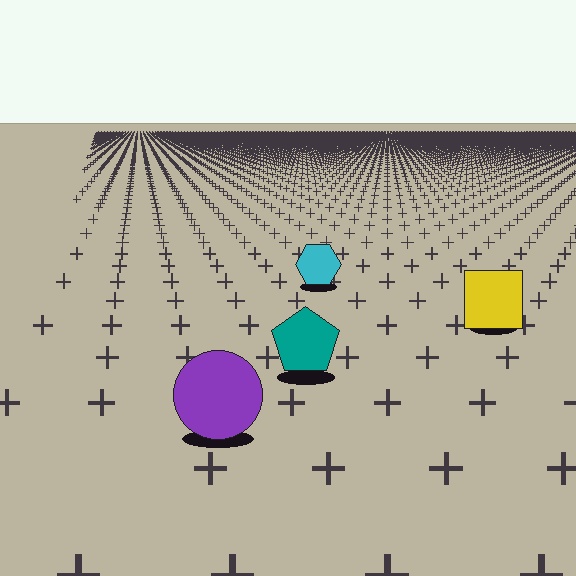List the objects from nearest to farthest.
From nearest to farthest: the purple circle, the teal pentagon, the yellow square, the cyan hexagon.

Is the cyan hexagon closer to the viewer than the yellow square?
No. The yellow square is closer — you can tell from the texture gradient: the ground texture is coarser near it.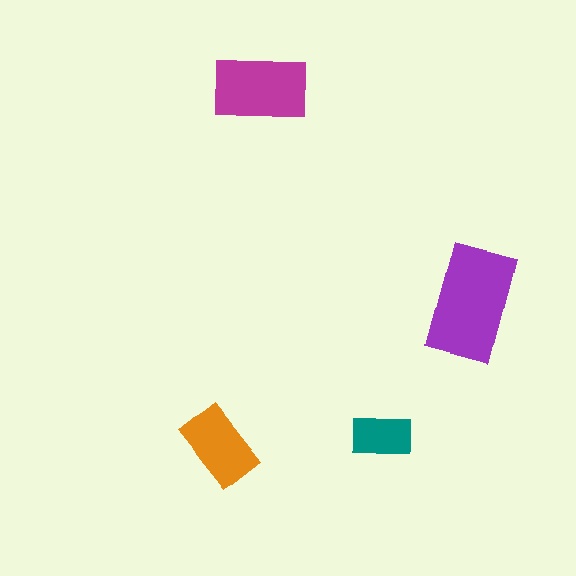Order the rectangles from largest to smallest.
the purple one, the magenta one, the orange one, the teal one.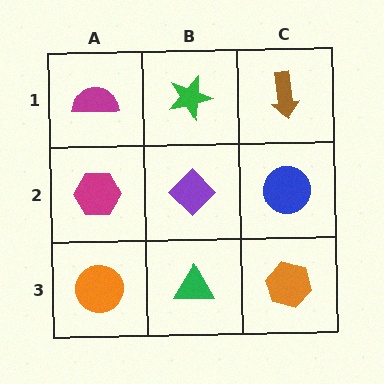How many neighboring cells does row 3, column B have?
3.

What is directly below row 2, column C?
An orange hexagon.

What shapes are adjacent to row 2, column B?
A green star (row 1, column B), a green triangle (row 3, column B), a magenta hexagon (row 2, column A), a blue circle (row 2, column C).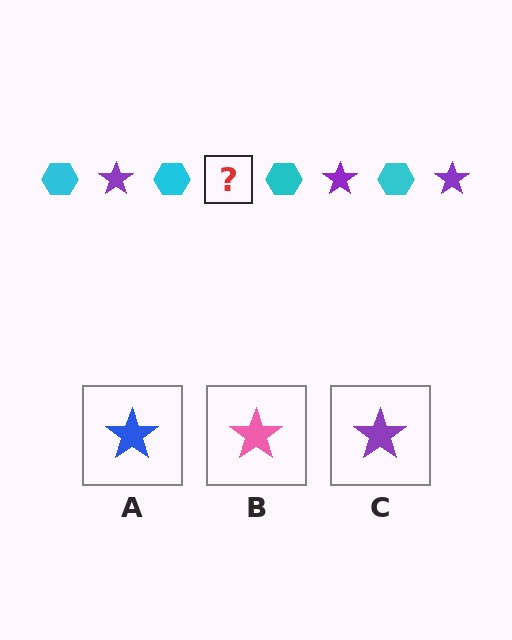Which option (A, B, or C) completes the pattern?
C.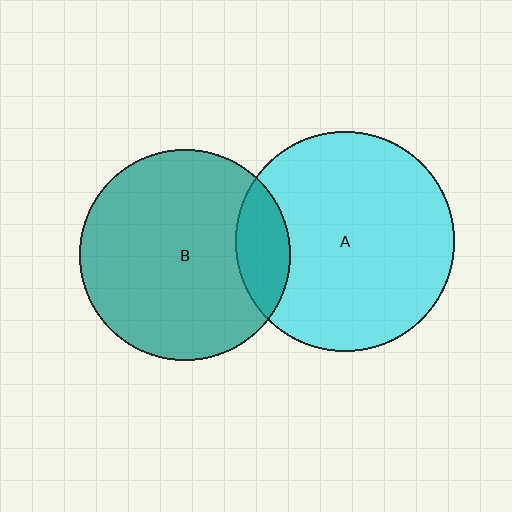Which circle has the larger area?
Circle A (cyan).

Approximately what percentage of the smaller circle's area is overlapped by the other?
Approximately 15%.